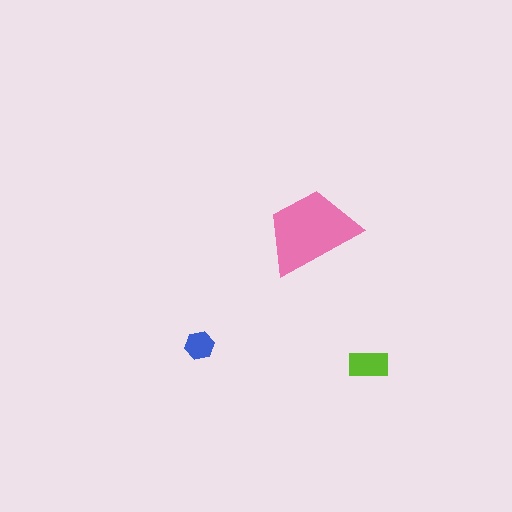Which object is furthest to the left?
The blue hexagon is leftmost.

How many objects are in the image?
There are 3 objects in the image.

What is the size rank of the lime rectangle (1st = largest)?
2nd.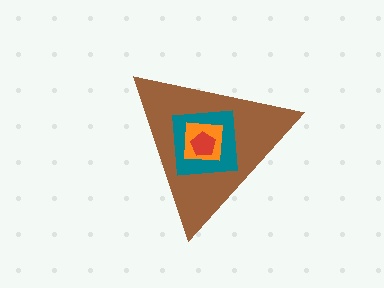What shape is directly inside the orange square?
The red pentagon.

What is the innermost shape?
The red pentagon.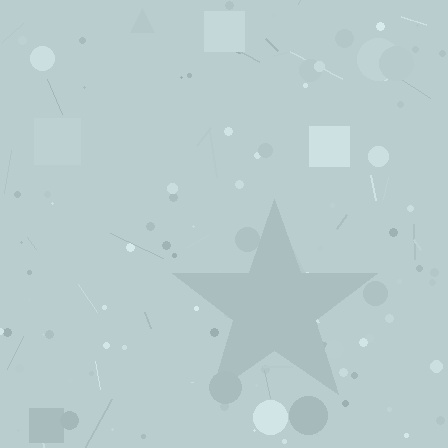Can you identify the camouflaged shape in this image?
The camouflaged shape is a star.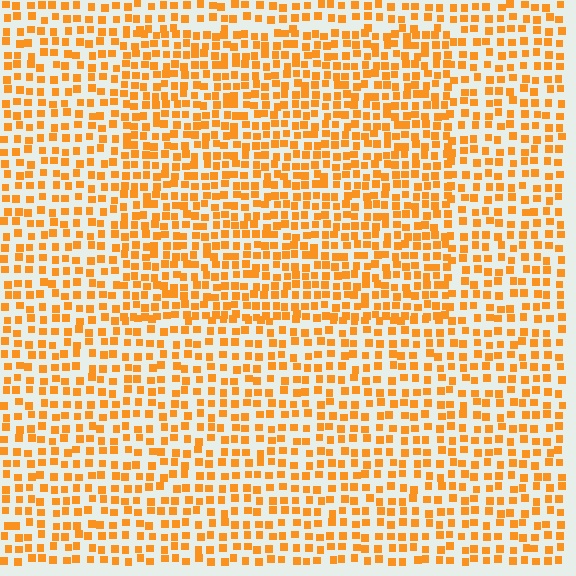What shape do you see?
I see a rectangle.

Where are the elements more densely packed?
The elements are more densely packed inside the rectangle boundary.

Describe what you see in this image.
The image contains small orange elements arranged at two different densities. A rectangle-shaped region is visible where the elements are more densely packed than the surrounding area.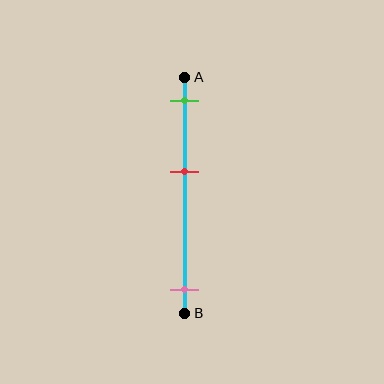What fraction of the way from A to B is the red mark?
The red mark is approximately 40% (0.4) of the way from A to B.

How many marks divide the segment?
There are 3 marks dividing the segment.